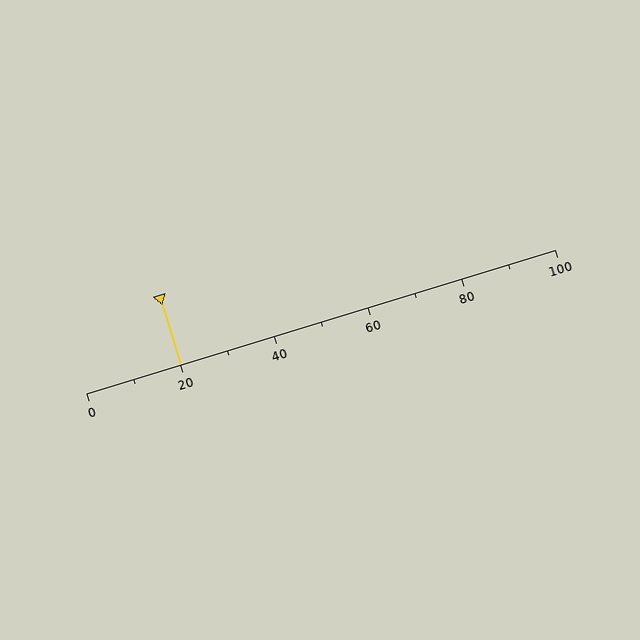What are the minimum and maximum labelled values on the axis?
The axis runs from 0 to 100.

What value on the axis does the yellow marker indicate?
The marker indicates approximately 20.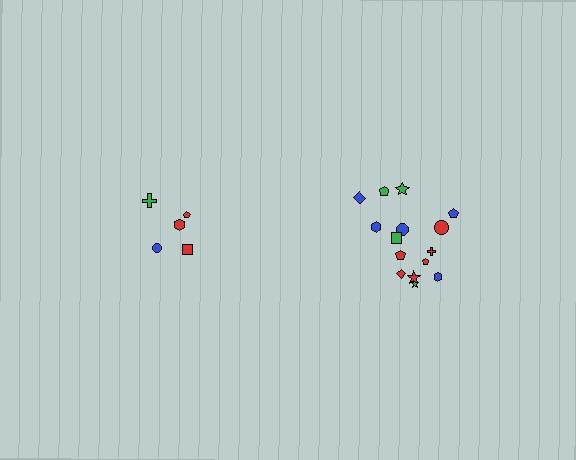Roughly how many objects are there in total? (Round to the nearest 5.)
Roughly 20 objects in total.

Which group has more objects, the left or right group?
The right group.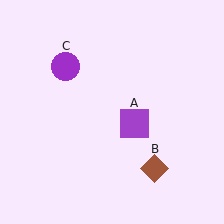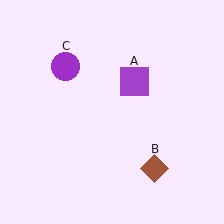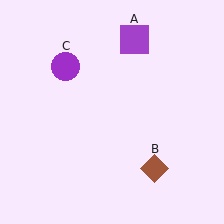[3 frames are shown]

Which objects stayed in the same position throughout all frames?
Brown diamond (object B) and purple circle (object C) remained stationary.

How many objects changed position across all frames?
1 object changed position: purple square (object A).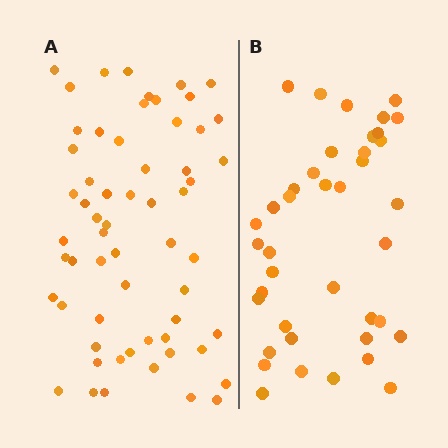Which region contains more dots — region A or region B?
Region A (the left region) has more dots.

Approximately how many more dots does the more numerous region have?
Region A has approximately 20 more dots than region B.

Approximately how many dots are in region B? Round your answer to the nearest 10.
About 40 dots.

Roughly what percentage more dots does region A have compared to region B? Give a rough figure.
About 50% more.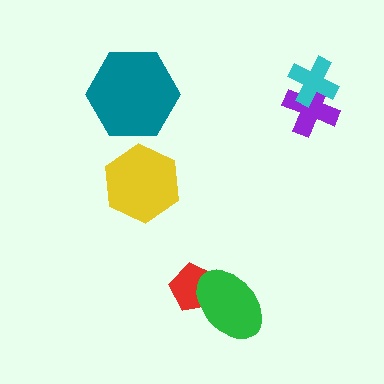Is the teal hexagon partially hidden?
No, no other shape covers it.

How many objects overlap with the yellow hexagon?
0 objects overlap with the yellow hexagon.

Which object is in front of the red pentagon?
The green ellipse is in front of the red pentagon.